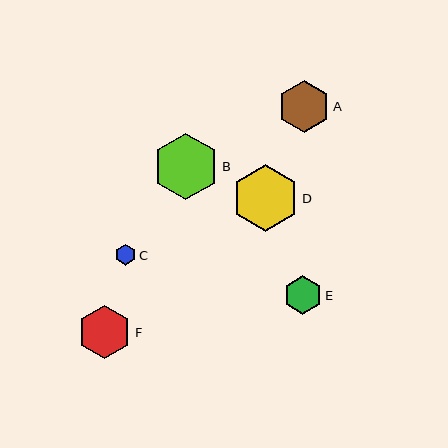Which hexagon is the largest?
Hexagon D is the largest with a size of approximately 67 pixels.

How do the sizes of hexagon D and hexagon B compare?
Hexagon D and hexagon B are approximately the same size.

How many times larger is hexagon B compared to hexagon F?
Hexagon B is approximately 1.2 times the size of hexagon F.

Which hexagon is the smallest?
Hexagon C is the smallest with a size of approximately 21 pixels.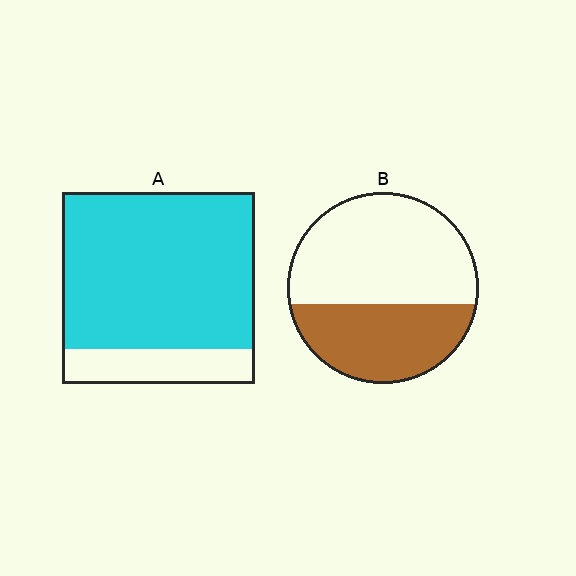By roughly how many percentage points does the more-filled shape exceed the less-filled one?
By roughly 40 percentage points (A over B).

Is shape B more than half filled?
No.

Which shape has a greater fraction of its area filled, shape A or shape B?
Shape A.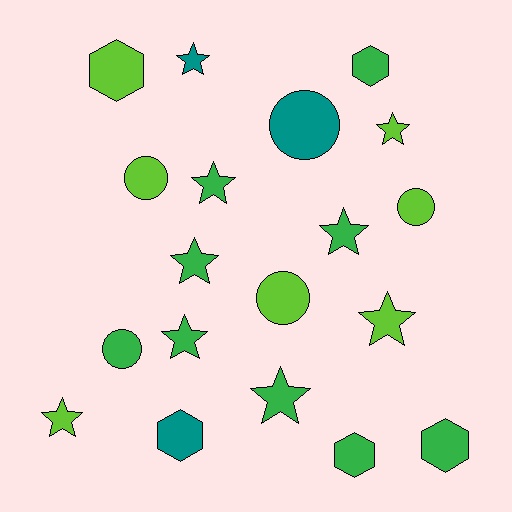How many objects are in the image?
There are 19 objects.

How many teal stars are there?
There is 1 teal star.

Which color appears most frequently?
Green, with 9 objects.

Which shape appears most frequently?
Star, with 9 objects.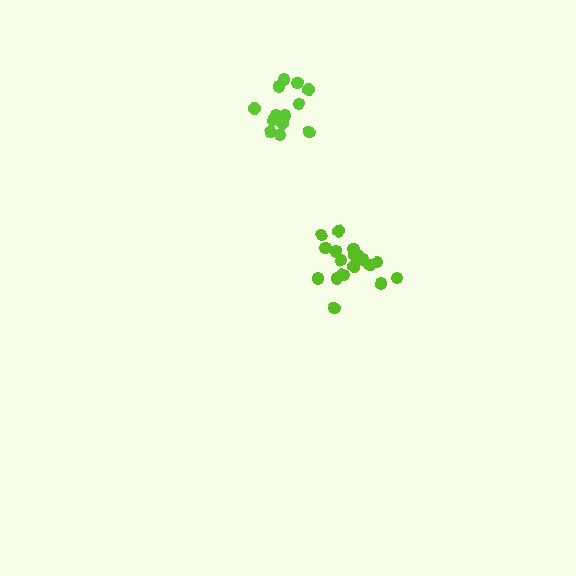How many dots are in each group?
Group 1: 14 dots, Group 2: 19 dots (33 total).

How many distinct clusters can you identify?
There are 2 distinct clusters.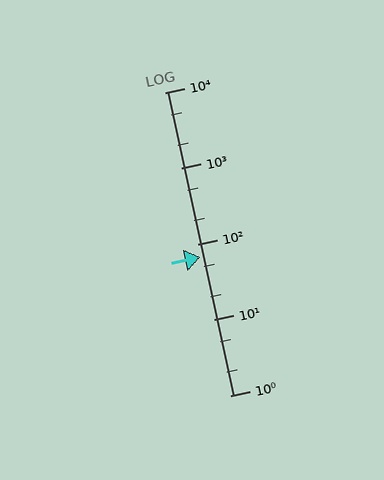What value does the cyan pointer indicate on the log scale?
The pointer indicates approximately 67.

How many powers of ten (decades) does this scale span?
The scale spans 4 decades, from 1 to 10000.